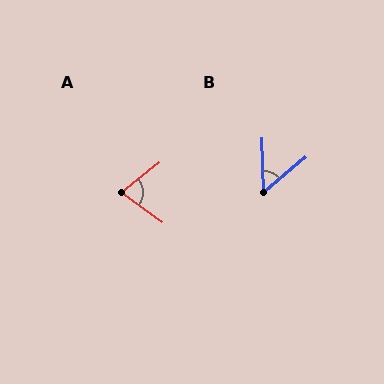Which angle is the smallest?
B, at approximately 52 degrees.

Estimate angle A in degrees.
Approximately 75 degrees.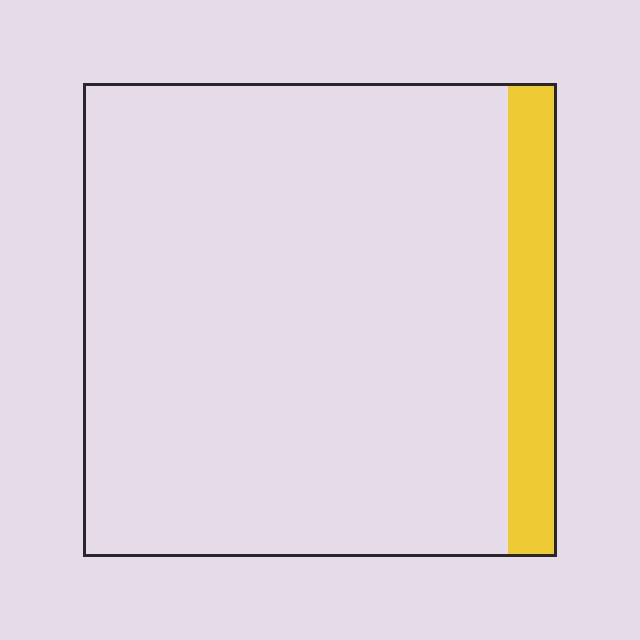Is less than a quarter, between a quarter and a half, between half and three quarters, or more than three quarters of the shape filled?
Less than a quarter.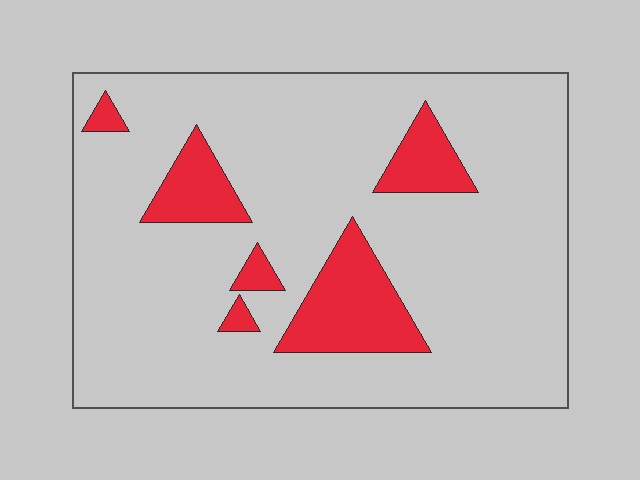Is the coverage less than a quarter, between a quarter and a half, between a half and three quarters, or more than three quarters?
Less than a quarter.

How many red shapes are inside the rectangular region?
6.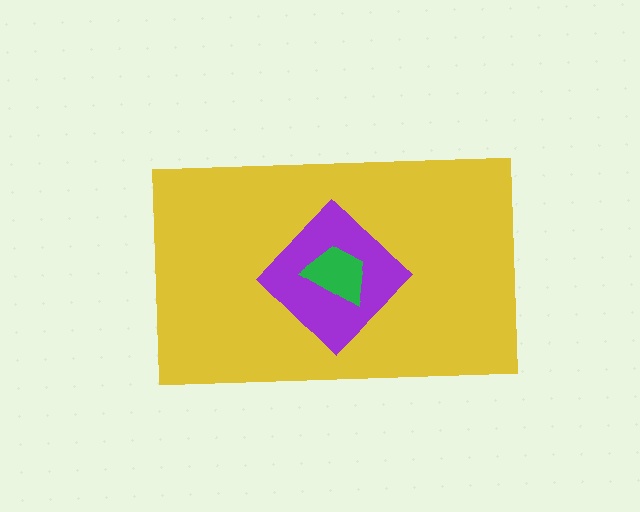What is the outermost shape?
The yellow rectangle.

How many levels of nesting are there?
3.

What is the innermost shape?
The green trapezoid.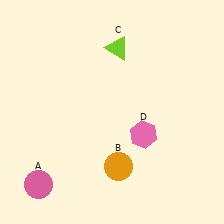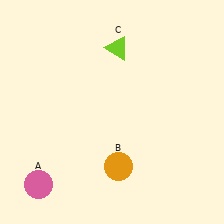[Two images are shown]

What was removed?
The pink hexagon (D) was removed in Image 2.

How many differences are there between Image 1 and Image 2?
There is 1 difference between the two images.